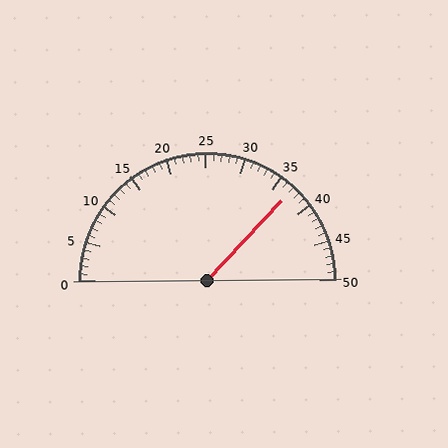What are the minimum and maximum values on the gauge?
The gauge ranges from 0 to 50.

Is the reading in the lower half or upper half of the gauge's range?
The reading is in the upper half of the range (0 to 50).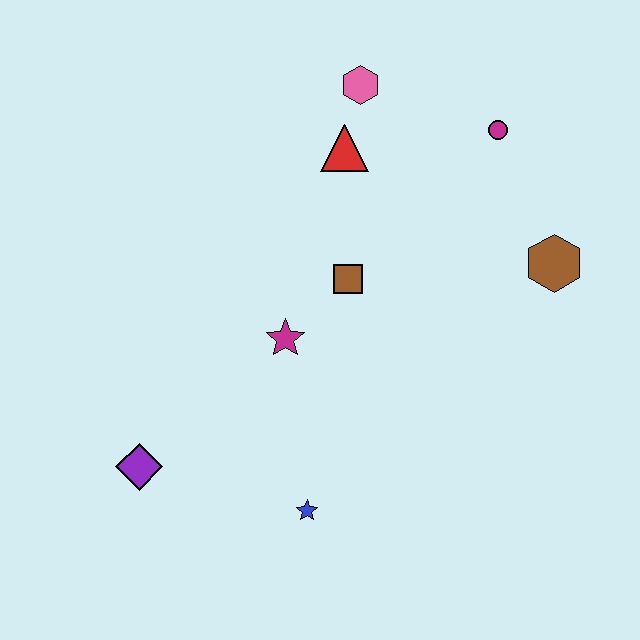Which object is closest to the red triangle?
The pink hexagon is closest to the red triangle.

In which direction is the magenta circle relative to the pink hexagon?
The magenta circle is to the right of the pink hexagon.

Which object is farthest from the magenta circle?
The purple diamond is farthest from the magenta circle.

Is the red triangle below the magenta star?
No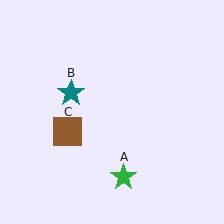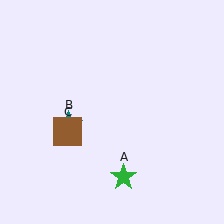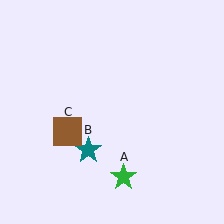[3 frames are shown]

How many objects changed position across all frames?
1 object changed position: teal star (object B).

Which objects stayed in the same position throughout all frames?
Green star (object A) and brown square (object C) remained stationary.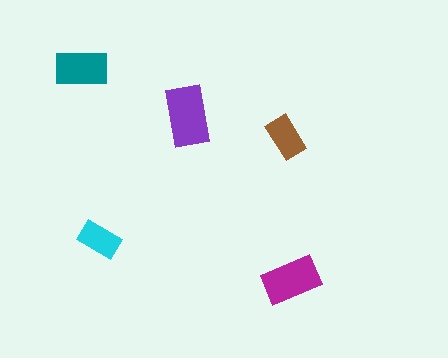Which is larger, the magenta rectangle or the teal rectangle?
The magenta one.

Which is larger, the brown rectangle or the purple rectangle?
The purple one.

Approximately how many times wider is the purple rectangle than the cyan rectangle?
About 1.5 times wider.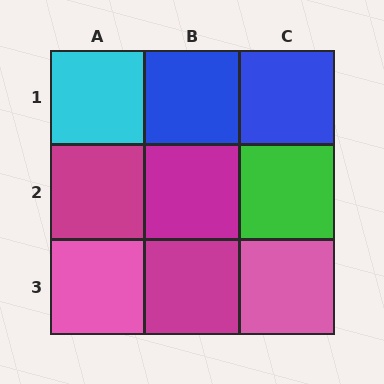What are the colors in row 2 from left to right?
Magenta, magenta, green.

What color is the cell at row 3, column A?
Pink.